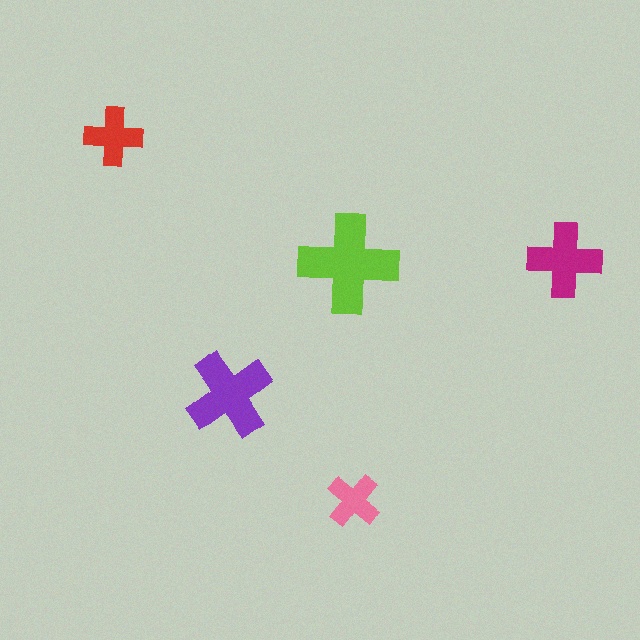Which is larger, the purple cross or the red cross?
The purple one.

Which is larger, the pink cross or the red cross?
The red one.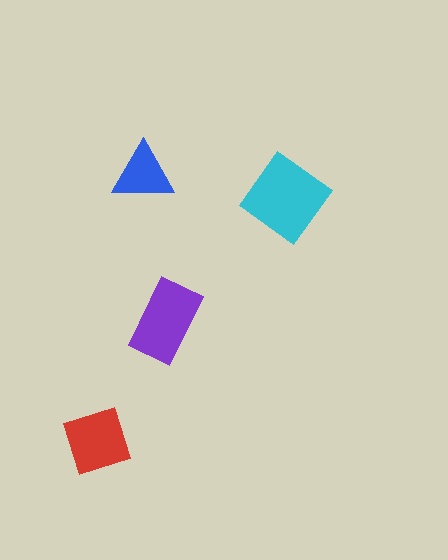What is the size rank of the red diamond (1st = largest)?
3rd.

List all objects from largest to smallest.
The cyan diamond, the purple rectangle, the red diamond, the blue triangle.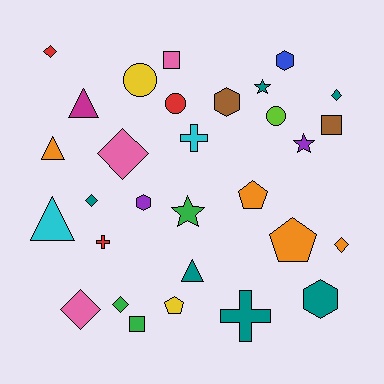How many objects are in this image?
There are 30 objects.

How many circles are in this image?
There are 3 circles.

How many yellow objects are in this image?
There are 2 yellow objects.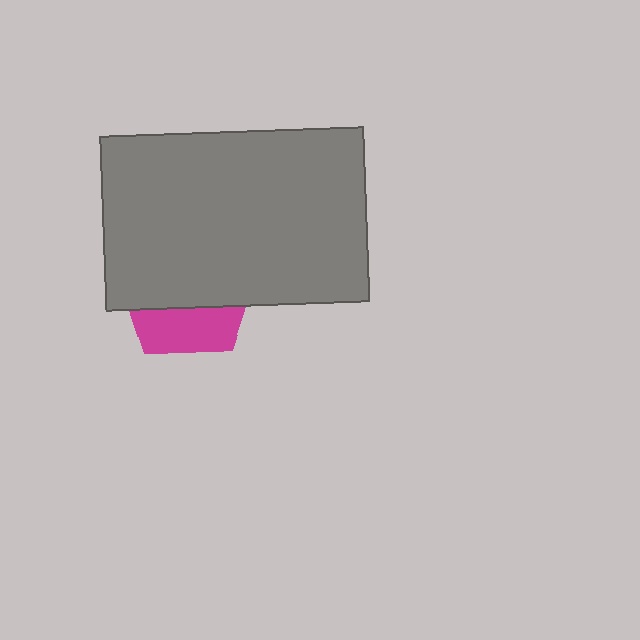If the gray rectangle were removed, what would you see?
You would see the complete magenta pentagon.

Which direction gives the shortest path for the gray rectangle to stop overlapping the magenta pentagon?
Moving up gives the shortest separation.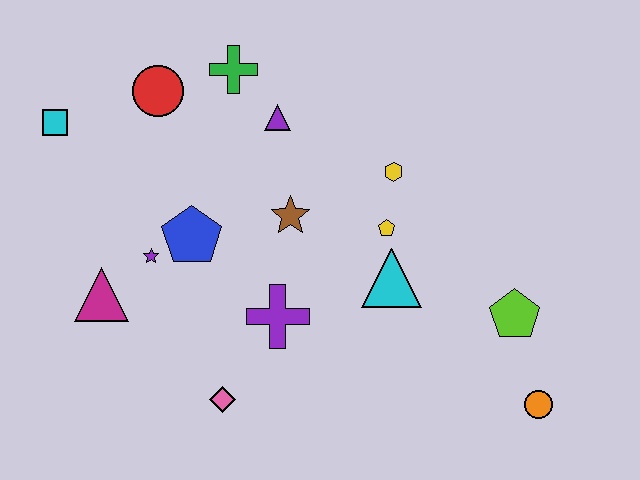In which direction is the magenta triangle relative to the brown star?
The magenta triangle is to the left of the brown star.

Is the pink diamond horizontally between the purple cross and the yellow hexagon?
No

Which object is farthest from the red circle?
The orange circle is farthest from the red circle.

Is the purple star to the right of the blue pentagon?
No